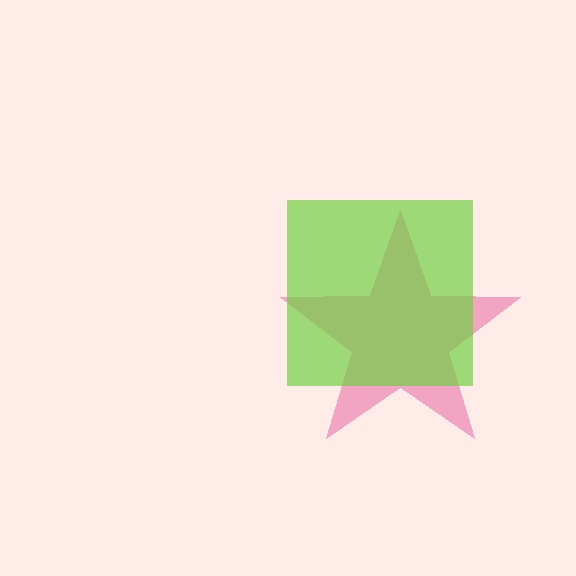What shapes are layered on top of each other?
The layered shapes are: a pink star, a lime square.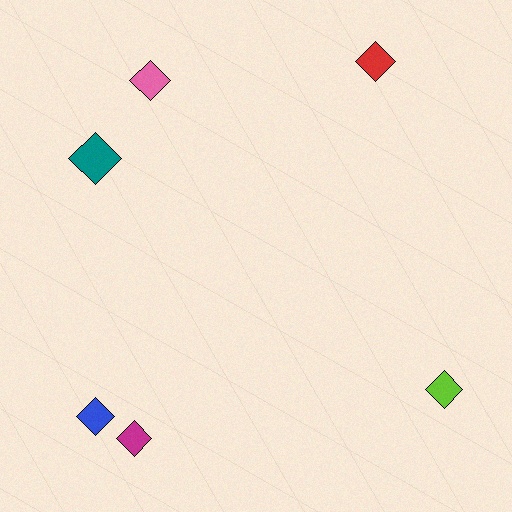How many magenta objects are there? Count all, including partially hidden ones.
There is 1 magenta object.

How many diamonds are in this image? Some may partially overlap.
There are 6 diamonds.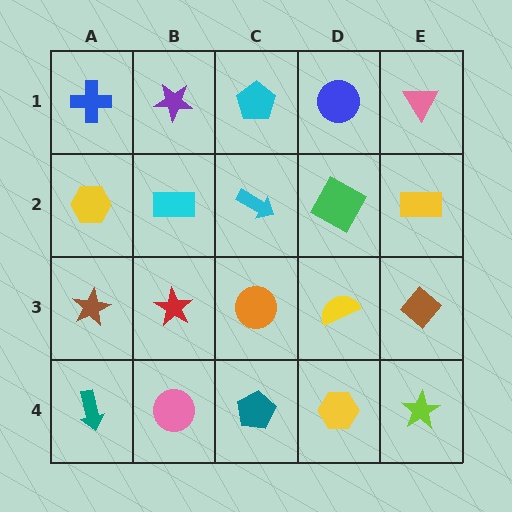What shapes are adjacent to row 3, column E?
A yellow rectangle (row 2, column E), a lime star (row 4, column E), a yellow semicircle (row 3, column D).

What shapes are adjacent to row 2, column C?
A cyan pentagon (row 1, column C), an orange circle (row 3, column C), a cyan rectangle (row 2, column B), a green square (row 2, column D).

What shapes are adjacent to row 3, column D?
A green square (row 2, column D), a yellow hexagon (row 4, column D), an orange circle (row 3, column C), a brown diamond (row 3, column E).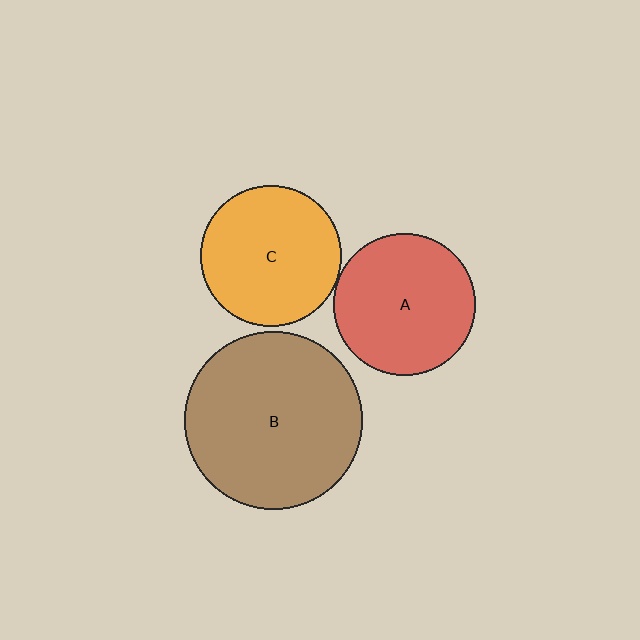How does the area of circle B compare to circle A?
Approximately 1.6 times.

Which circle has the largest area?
Circle B (brown).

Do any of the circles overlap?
No, none of the circles overlap.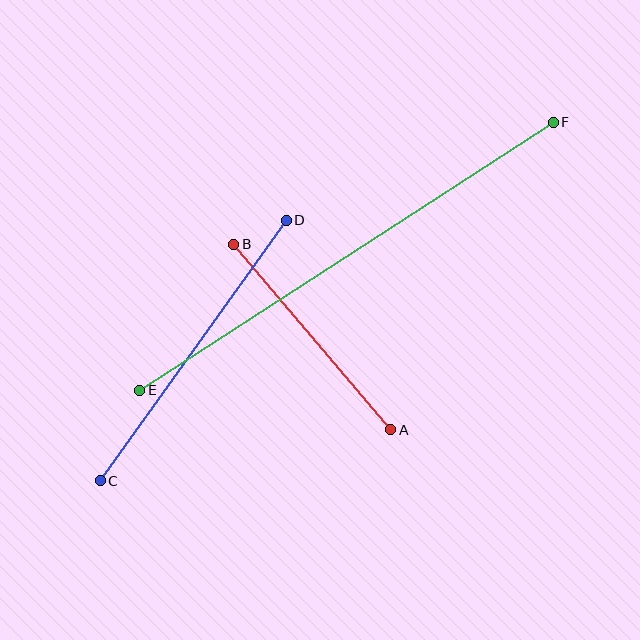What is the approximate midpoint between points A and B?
The midpoint is at approximately (312, 337) pixels.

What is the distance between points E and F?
The distance is approximately 493 pixels.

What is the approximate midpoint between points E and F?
The midpoint is at approximately (347, 256) pixels.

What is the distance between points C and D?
The distance is approximately 320 pixels.